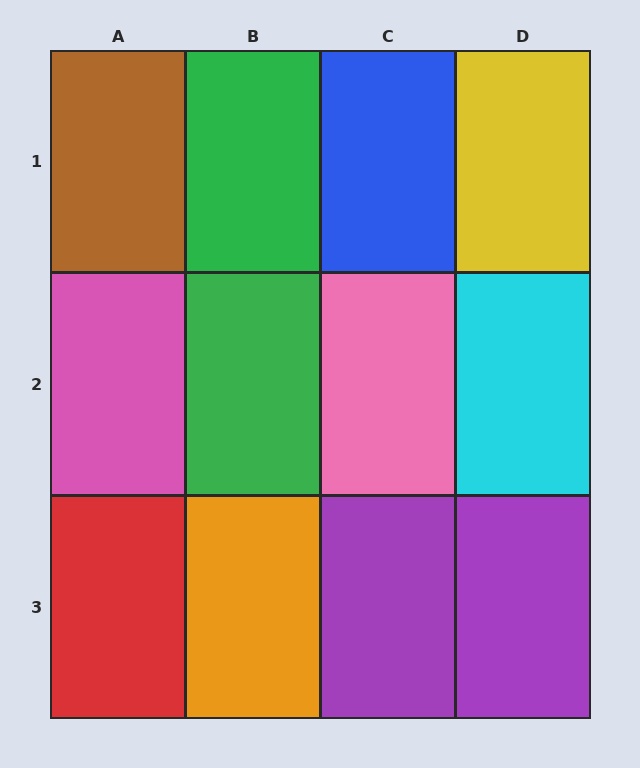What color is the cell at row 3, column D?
Purple.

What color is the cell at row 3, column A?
Red.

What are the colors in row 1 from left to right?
Brown, green, blue, yellow.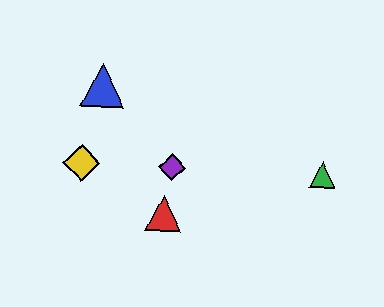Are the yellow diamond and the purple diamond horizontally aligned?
Yes, both are at y≈163.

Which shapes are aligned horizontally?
The green triangle, the yellow diamond, the purple diamond are aligned horizontally.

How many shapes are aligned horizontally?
3 shapes (the green triangle, the yellow diamond, the purple diamond) are aligned horizontally.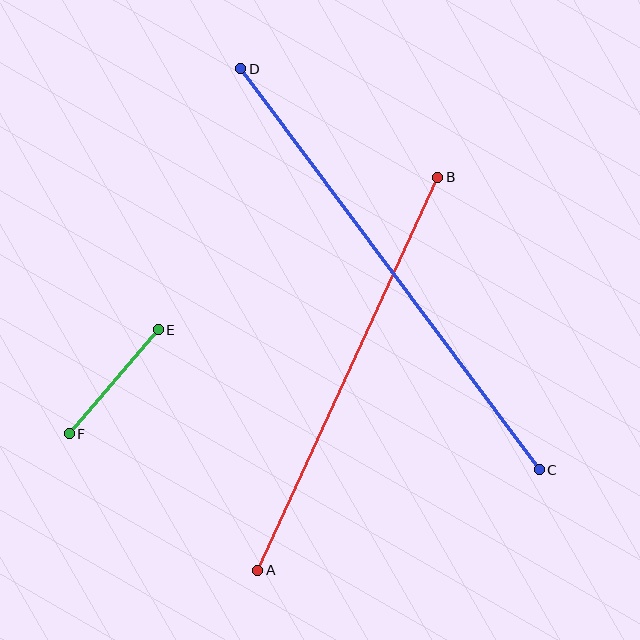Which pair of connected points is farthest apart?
Points C and D are farthest apart.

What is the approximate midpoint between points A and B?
The midpoint is at approximately (348, 374) pixels.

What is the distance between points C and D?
The distance is approximately 500 pixels.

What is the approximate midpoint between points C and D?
The midpoint is at approximately (390, 269) pixels.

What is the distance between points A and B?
The distance is approximately 432 pixels.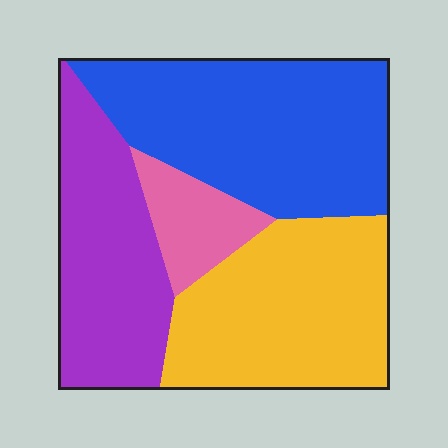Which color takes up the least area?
Pink, at roughly 10%.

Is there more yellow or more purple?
Yellow.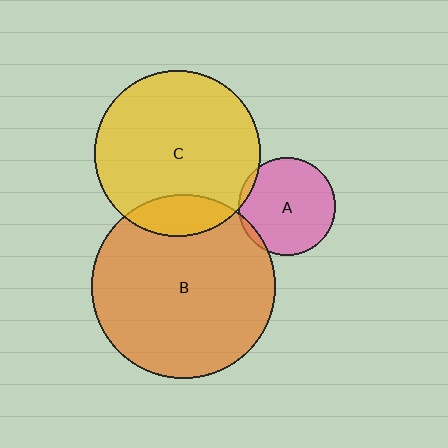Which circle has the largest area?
Circle B (orange).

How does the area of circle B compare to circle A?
Approximately 3.6 times.